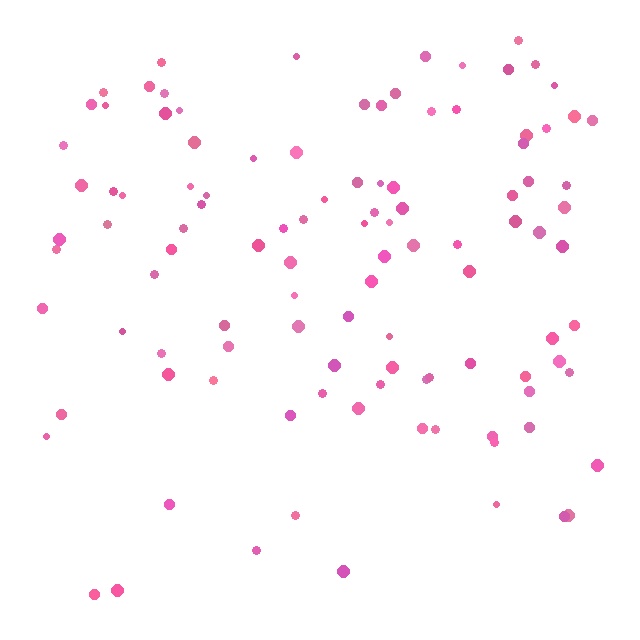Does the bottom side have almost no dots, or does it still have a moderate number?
Still a moderate number, just noticeably fewer than the top.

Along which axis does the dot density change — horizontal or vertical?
Vertical.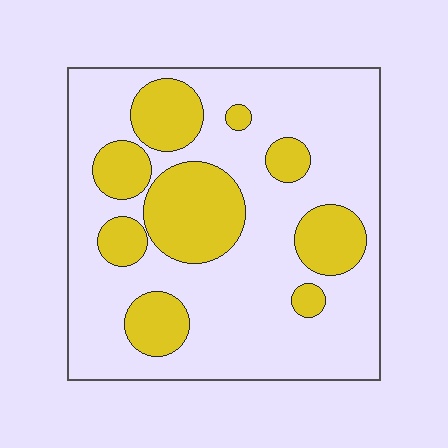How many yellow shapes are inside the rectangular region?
9.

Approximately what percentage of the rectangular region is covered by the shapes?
Approximately 30%.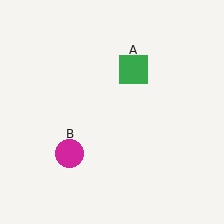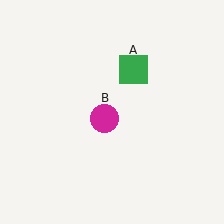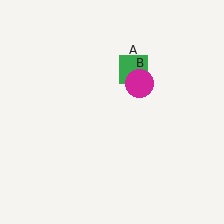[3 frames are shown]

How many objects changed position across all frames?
1 object changed position: magenta circle (object B).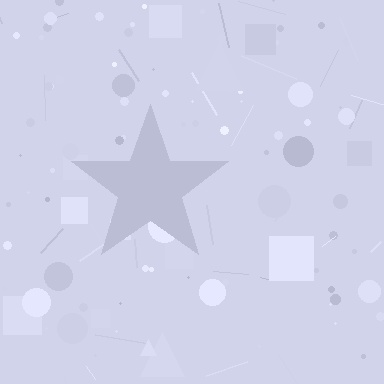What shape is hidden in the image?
A star is hidden in the image.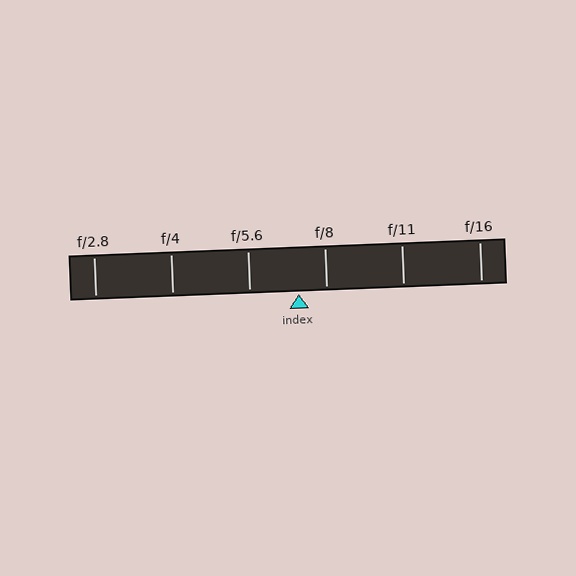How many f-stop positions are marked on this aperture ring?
There are 6 f-stop positions marked.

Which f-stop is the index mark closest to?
The index mark is closest to f/8.